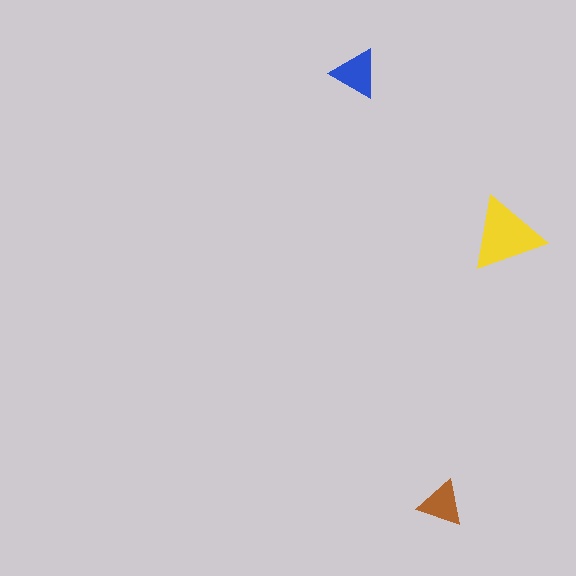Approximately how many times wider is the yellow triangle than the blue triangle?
About 1.5 times wider.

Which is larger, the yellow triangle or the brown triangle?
The yellow one.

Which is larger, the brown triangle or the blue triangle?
The blue one.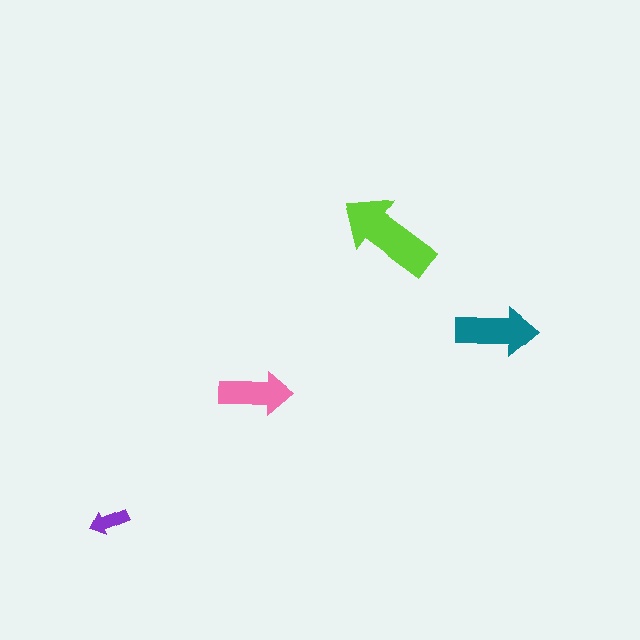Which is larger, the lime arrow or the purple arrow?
The lime one.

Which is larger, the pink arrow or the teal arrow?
The teal one.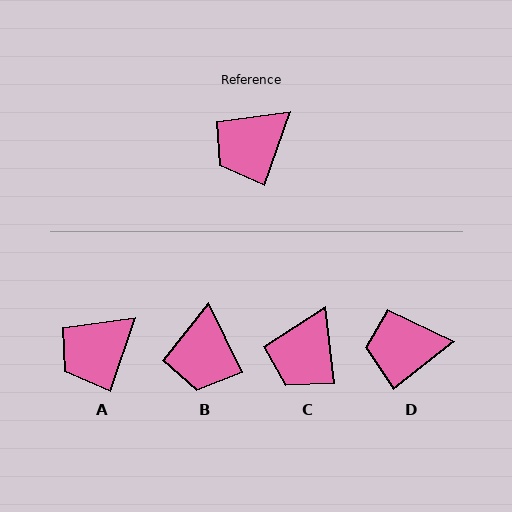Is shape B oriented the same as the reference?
No, it is off by about 45 degrees.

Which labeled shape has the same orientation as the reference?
A.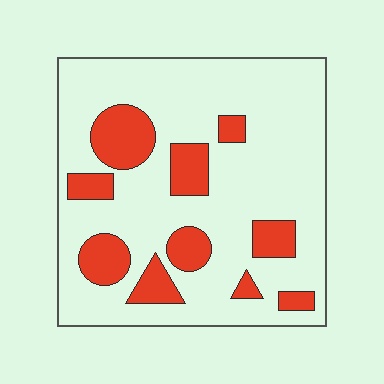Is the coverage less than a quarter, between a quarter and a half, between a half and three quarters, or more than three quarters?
Less than a quarter.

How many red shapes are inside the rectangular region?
10.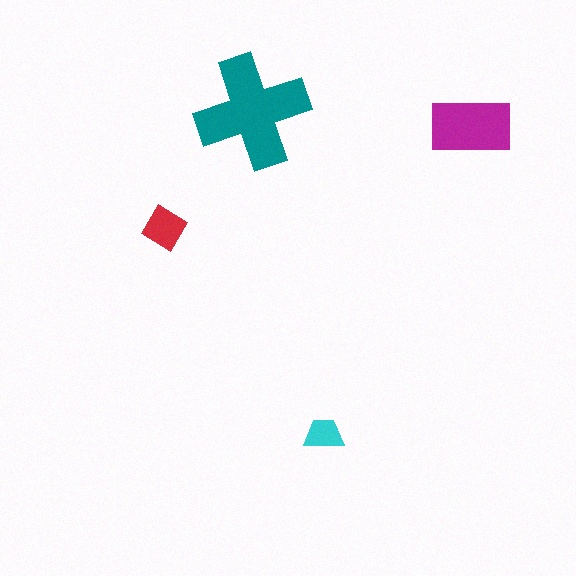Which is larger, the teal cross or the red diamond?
The teal cross.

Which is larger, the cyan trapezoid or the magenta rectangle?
The magenta rectangle.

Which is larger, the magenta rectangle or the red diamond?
The magenta rectangle.